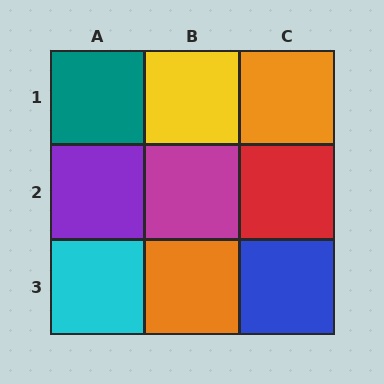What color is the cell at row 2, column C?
Red.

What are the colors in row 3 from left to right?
Cyan, orange, blue.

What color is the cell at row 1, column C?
Orange.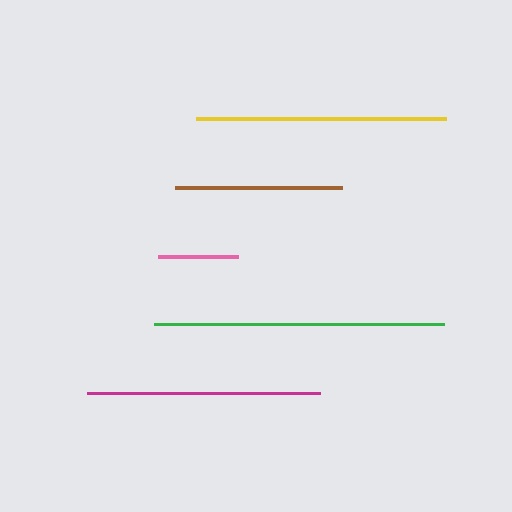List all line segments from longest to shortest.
From longest to shortest: green, yellow, magenta, brown, pink.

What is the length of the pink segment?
The pink segment is approximately 81 pixels long.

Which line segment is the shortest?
The pink line is the shortest at approximately 81 pixels.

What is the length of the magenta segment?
The magenta segment is approximately 232 pixels long.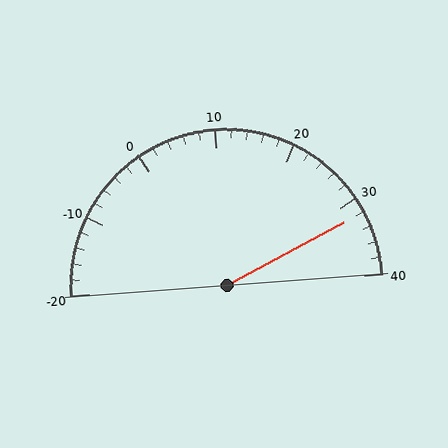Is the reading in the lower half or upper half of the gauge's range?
The reading is in the upper half of the range (-20 to 40).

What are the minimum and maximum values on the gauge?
The gauge ranges from -20 to 40.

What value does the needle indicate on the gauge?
The needle indicates approximately 32.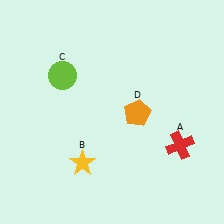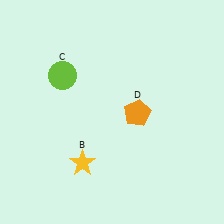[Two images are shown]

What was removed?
The red cross (A) was removed in Image 2.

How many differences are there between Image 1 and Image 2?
There is 1 difference between the two images.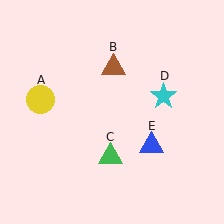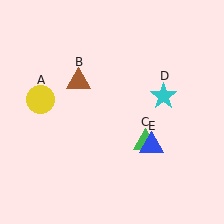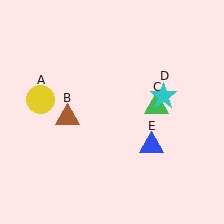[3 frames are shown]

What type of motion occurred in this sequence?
The brown triangle (object B), green triangle (object C) rotated counterclockwise around the center of the scene.